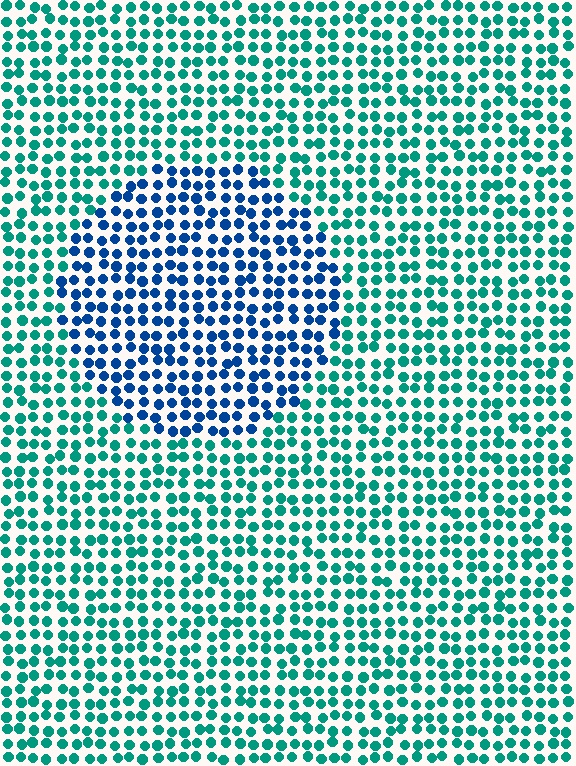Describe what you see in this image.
The image is filled with small teal elements in a uniform arrangement. A circle-shaped region is visible where the elements are tinted to a slightly different hue, forming a subtle color boundary.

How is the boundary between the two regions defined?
The boundary is defined purely by a slight shift in hue (about 45 degrees). Spacing, size, and orientation are identical on both sides.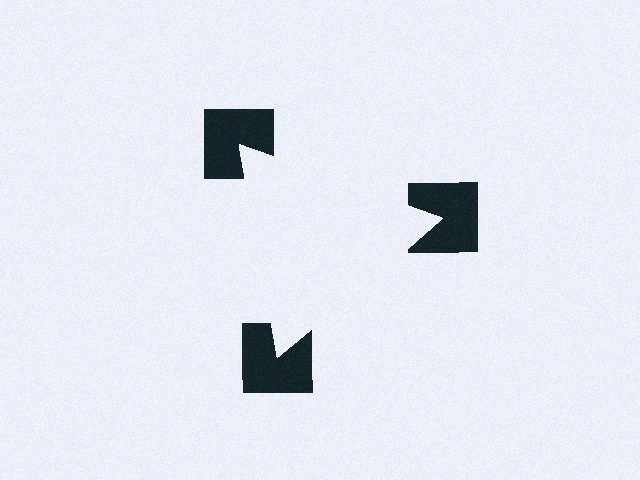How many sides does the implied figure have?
3 sides.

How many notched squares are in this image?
There are 3 — one at each vertex of the illusory triangle.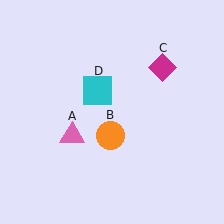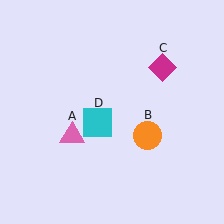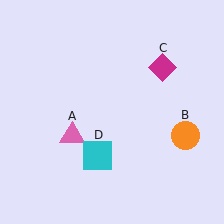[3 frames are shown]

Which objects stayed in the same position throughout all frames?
Pink triangle (object A) and magenta diamond (object C) remained stationary.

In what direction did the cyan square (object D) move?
The cyan square (object D) moved down.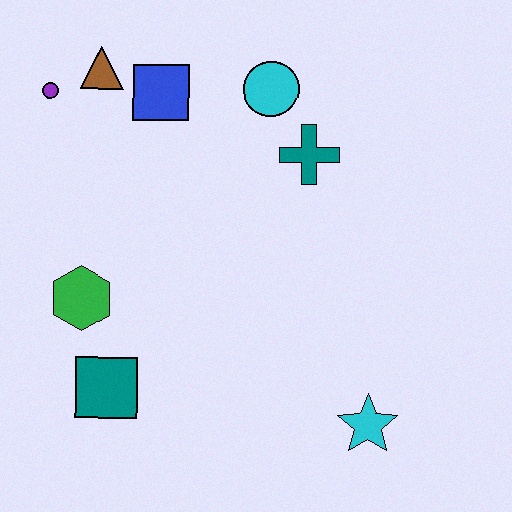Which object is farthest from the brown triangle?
The cyan star is farthest from the brown triangle.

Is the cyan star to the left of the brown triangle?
No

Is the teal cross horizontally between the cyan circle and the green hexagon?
No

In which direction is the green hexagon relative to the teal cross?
The green hexagon is to the left of the teal cross.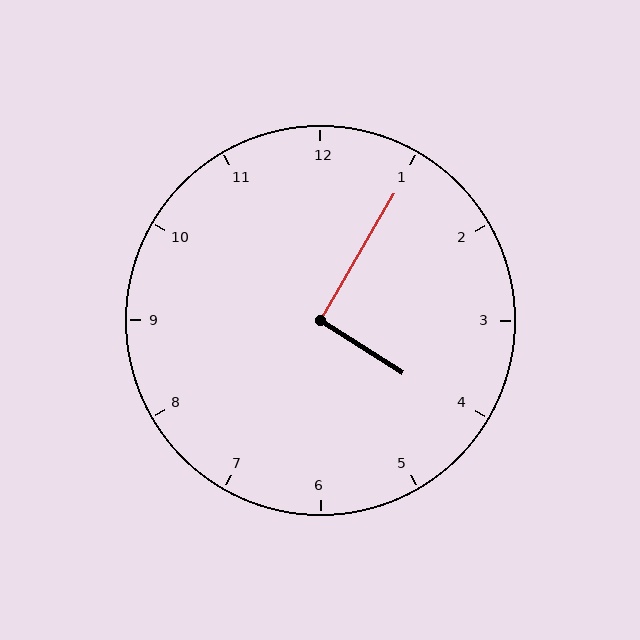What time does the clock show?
4:05.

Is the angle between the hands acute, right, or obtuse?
It is right.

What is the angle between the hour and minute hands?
Approximately 92 degrees.